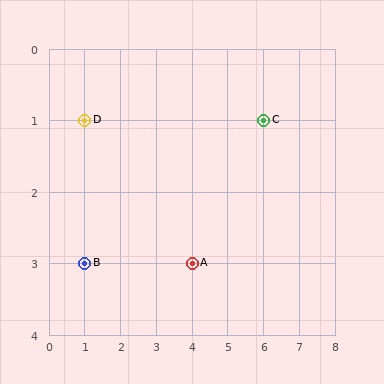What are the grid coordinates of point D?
Point D is at grid coordinates (1, 1).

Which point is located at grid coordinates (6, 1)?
Point C is at (6, 1).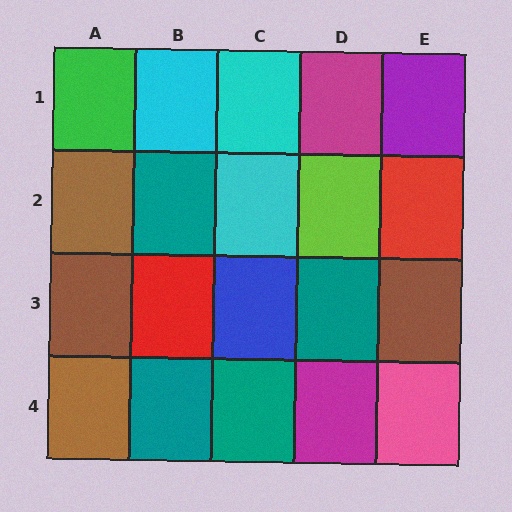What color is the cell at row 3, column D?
Teal.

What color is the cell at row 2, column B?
Teal.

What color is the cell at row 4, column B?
Teal.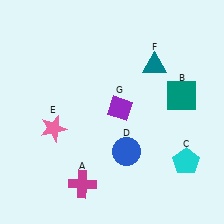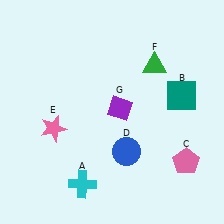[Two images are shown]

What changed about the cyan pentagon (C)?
In Image 1, C is cyan. In Image 2, it changed to pink.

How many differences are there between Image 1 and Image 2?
There are 3 differences between the two images.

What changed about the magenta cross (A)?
In Image 1, A is magenta. In Image 2, it changed to cyan.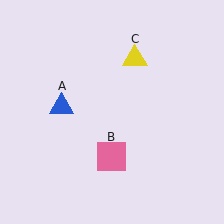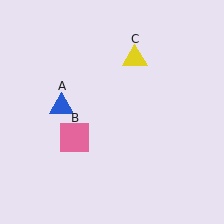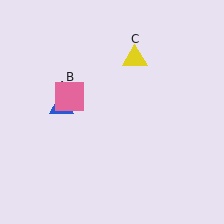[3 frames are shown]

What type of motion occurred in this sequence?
The pink square (object B) rotated clockwise around the center of the scene.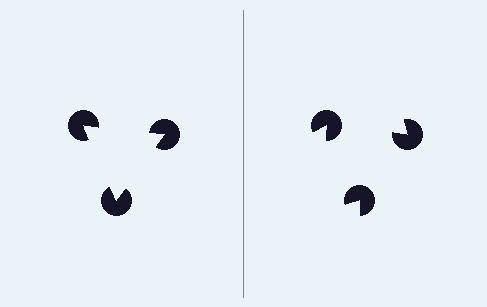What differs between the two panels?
The pac-man discs are positioned identically on both sides; only the wedge orientations differ. On the left they align to a triangle; on the right they are misaligned.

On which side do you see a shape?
An illusory triangle appears on the left side. On the right side the wedge cuts are rotated, so no coherent shape forms.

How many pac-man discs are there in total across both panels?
6 — 3 on each side.